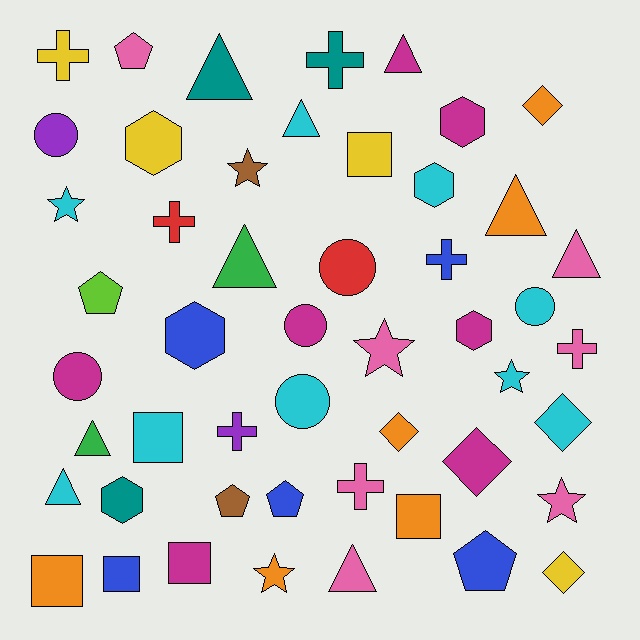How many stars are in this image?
There are 6 stars.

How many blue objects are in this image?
There are 5 blue objects.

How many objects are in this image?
There are 50 objects.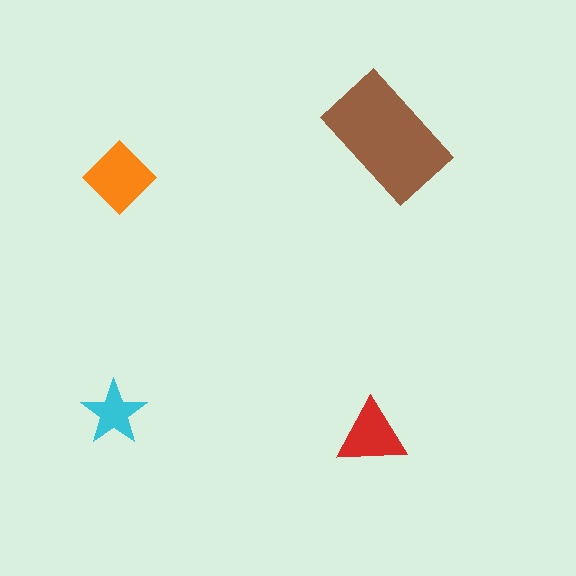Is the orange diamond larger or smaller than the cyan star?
Larger.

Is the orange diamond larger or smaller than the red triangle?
Larger.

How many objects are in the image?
There are 4 objects in the image.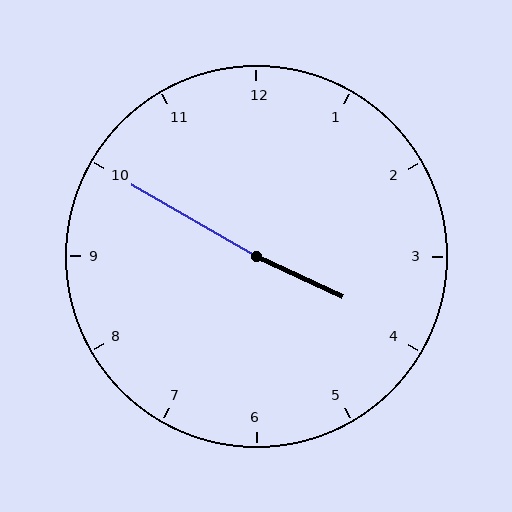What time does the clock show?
3:50.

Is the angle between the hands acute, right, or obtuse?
It is obtuse.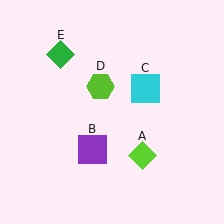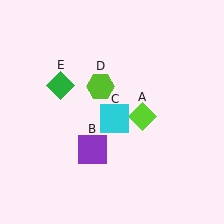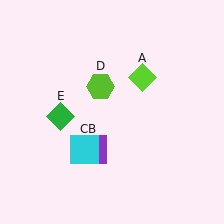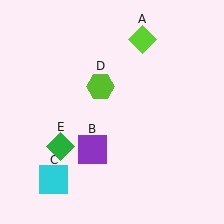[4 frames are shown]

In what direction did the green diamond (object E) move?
The green diamond (object E) moved down.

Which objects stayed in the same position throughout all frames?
Purple square (object B) and lime hexagon (object D) remained stationary.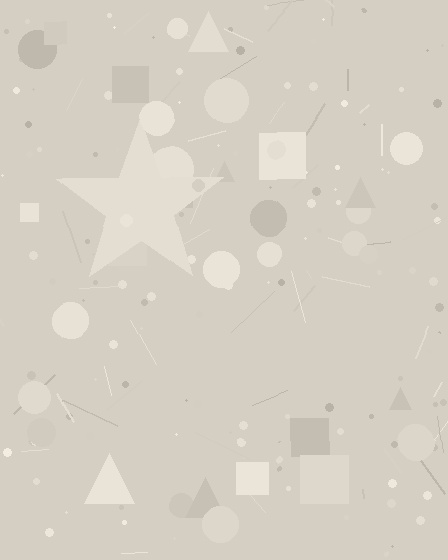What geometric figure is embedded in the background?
A star is embedded in the background.